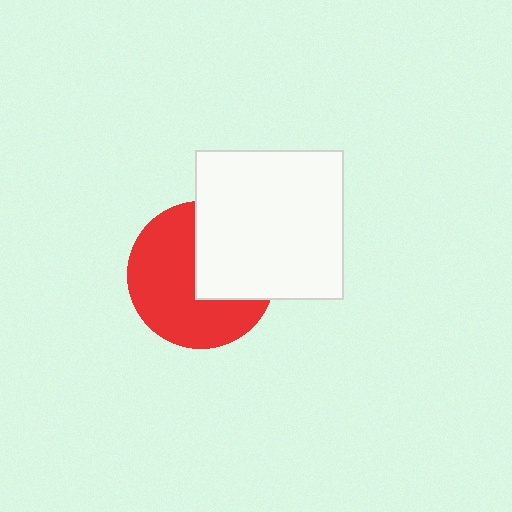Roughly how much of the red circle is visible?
About half of it is visible (roughly 61%).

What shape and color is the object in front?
The object in front is a white square.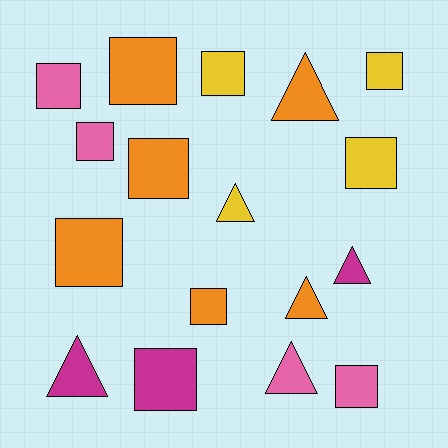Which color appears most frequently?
Orange, with 6 objects.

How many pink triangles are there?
There is 1 pink triangle.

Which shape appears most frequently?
Square, with 11 objects.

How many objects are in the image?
There are 17 objects.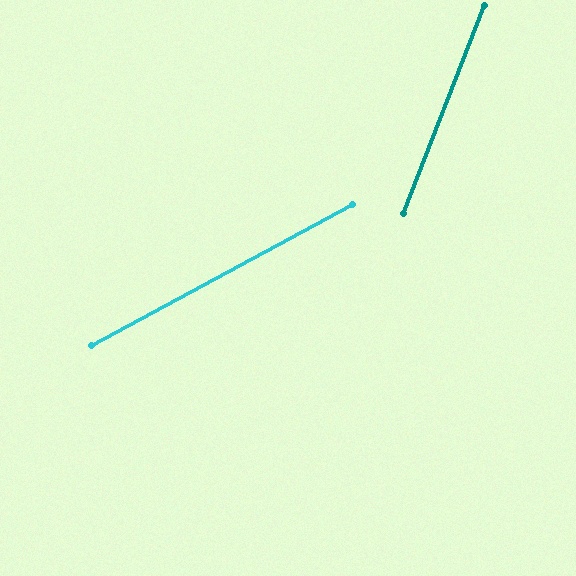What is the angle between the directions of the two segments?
Approximately 40 degrees.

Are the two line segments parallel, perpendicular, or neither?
Neither parallel nor perpendicular — they differ by about 40°.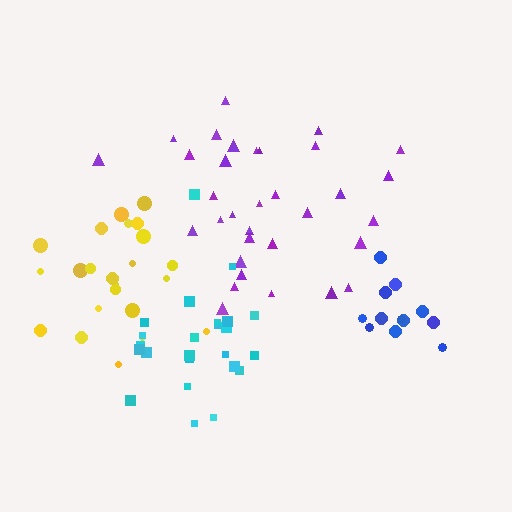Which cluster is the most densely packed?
Blue.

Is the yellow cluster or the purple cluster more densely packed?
Yellow.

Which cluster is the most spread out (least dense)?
Purple.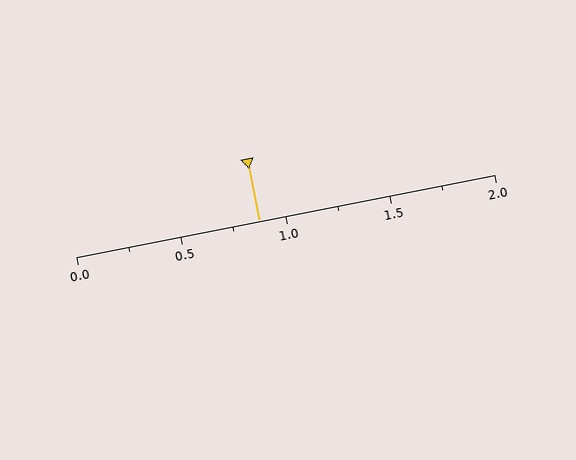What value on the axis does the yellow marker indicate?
The marker indicates approximately 0.88.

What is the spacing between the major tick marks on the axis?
The major ticks are spaced 0.5 apart.